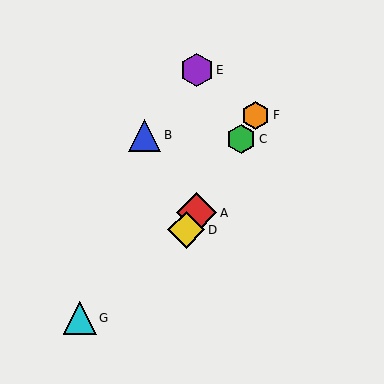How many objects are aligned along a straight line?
4 objects (A, C, D, F) are aligned along a straight line.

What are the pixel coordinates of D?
Object D is at (186, 230).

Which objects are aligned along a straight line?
Objects A, C, D, F are aligned along a straight line.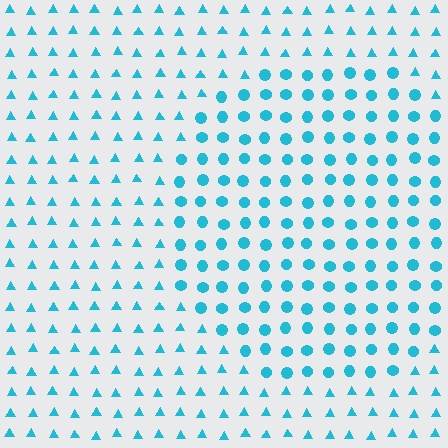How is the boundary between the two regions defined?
The boundary is defined by a change in element shape: circles inside vs. triangles outside. All elements share the same color and spacing.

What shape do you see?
I see a circle.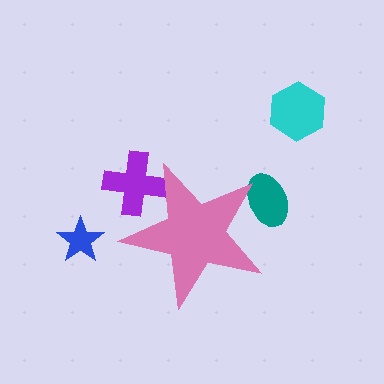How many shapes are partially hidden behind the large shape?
2 shapes are partially hidden.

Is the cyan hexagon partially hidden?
No, the cyan hexagon is fully visible.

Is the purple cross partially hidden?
Yes, the purple cross is partially hidden behind the pink star.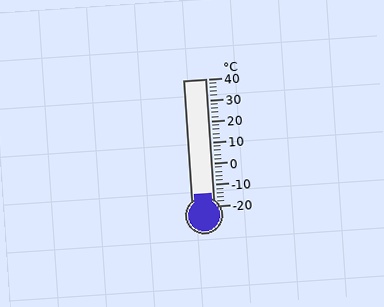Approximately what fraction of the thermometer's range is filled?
The thermometer is filled to approximately 10% of its range.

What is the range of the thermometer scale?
The thermometer scale ranges from -20°C to 40°C.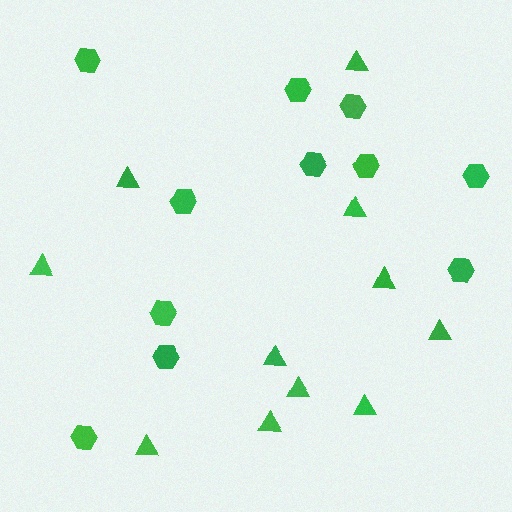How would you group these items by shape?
There are 2 groups: one group of hexagons (11) and one group of triangles (11).